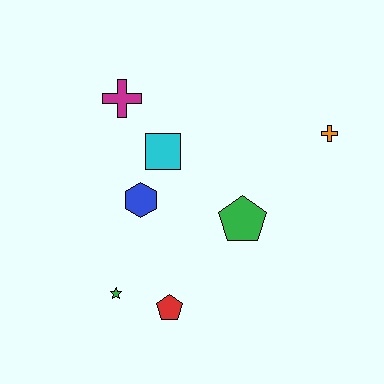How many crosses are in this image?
There are 2 crosses.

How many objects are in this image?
There are 7 objects.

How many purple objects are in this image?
There are no purple objects.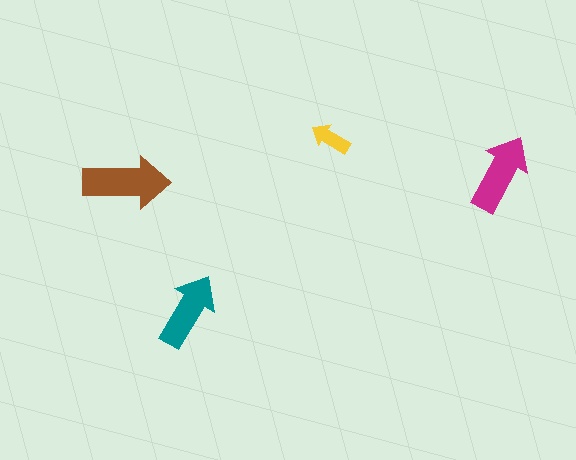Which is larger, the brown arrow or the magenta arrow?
The brown one.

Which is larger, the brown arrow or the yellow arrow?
The brown one.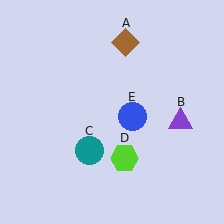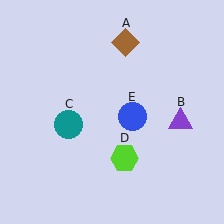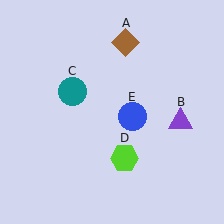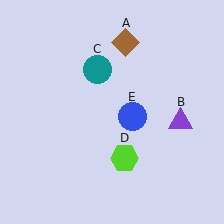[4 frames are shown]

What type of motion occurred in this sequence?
The teal circle (object C) rotated clockwise around the center of the scene.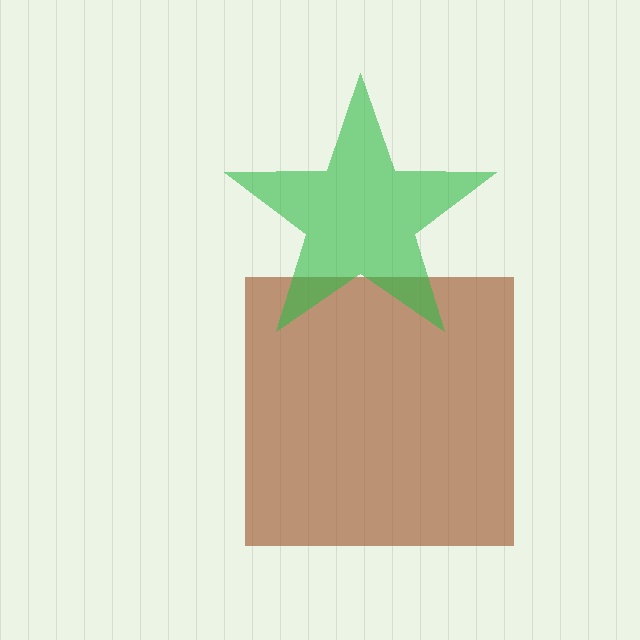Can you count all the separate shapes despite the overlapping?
Yes, there are 2 separate shapes.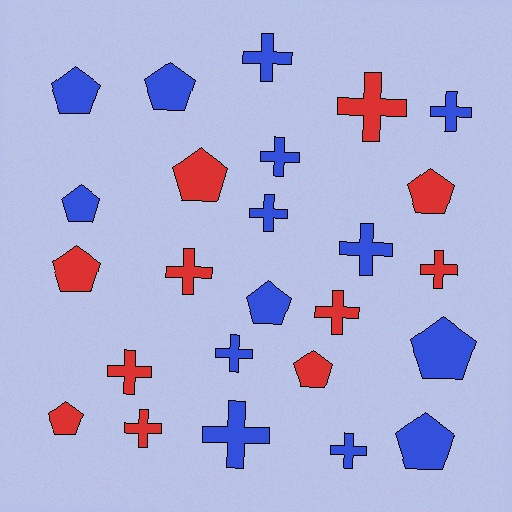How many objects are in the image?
There are 25 objects.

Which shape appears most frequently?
Cross, with 14 objects.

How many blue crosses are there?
There are 8 blue crosses.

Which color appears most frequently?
Blue, with 14 objects.